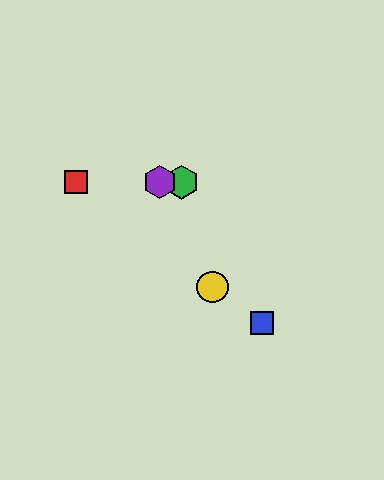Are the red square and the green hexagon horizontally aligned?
Yes, both are at y≈182.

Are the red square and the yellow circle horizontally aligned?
No, the red square is at y≈182 and the yellow circle is at y≈287.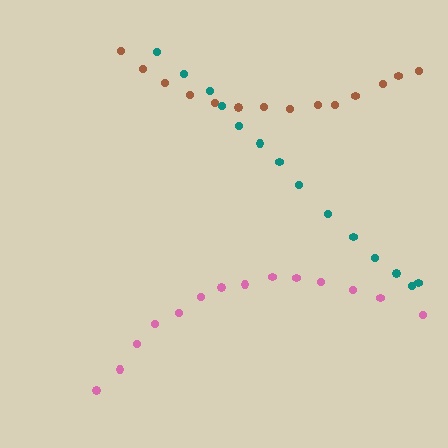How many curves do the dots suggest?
There are 3 distinct paths.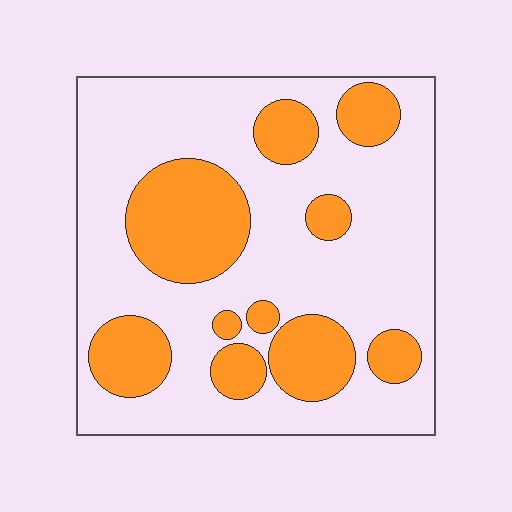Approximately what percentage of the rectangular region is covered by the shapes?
Approximately 30%.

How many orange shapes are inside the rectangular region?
10.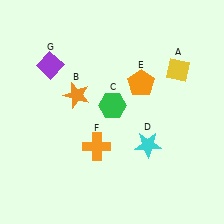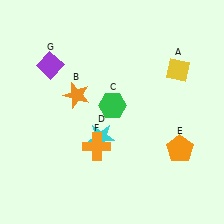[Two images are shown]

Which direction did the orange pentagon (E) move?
The orange pentagon (E) moved down.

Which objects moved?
The objects that moved are: the cyan star (D), the orange pentagon (E).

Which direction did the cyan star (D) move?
The cyan star (D) moved left.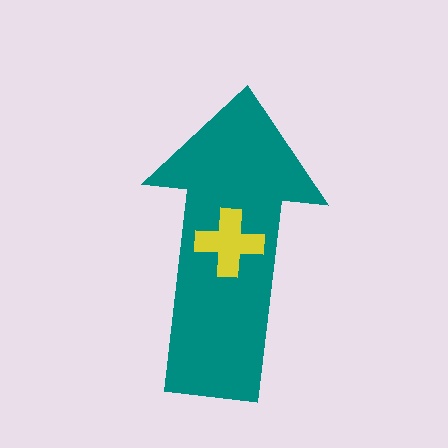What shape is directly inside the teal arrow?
The yellow cross.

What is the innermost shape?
The yellow cross.